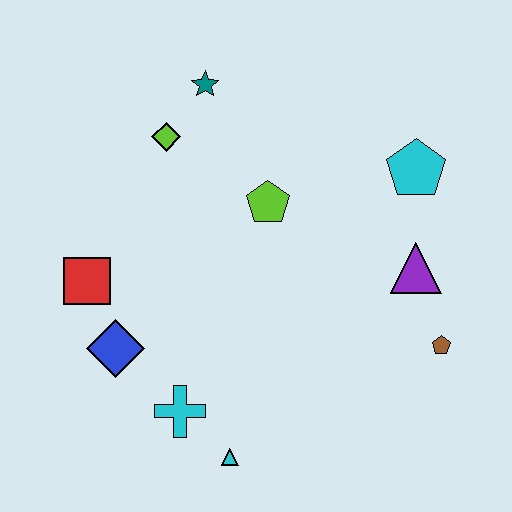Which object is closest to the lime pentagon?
The lime diamond is closest to the lime pentagon.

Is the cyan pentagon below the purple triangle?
No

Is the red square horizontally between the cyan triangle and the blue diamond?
No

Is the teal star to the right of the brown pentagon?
No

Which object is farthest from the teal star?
The cyan triangle is farthest from the teal star.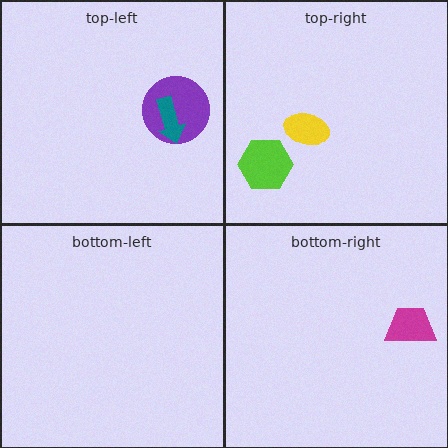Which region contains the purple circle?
The top-left region.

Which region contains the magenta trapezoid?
The bottom-right region.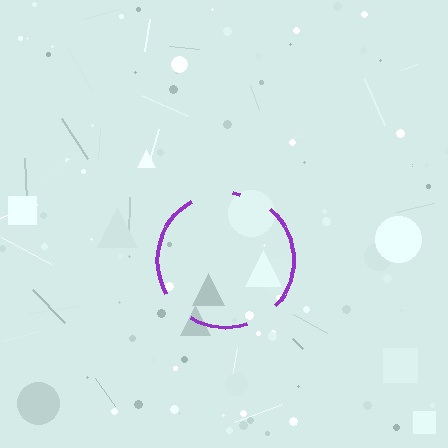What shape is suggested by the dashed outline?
The dashed outline suggests a circle.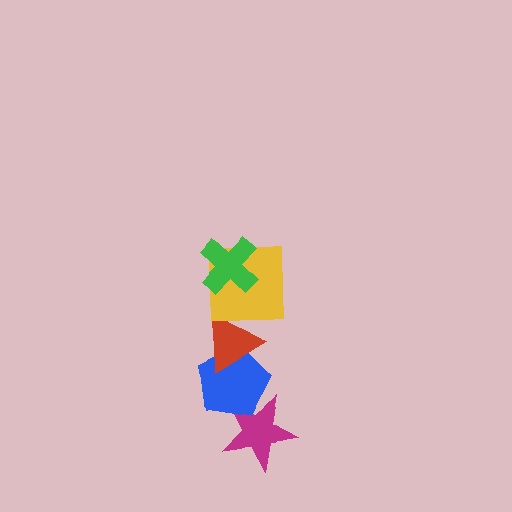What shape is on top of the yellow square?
The green cross is on top of the yellow square.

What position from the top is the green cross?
The green cross is 1st from the top.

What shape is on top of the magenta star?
The blue pentagon is on top of the magenta star.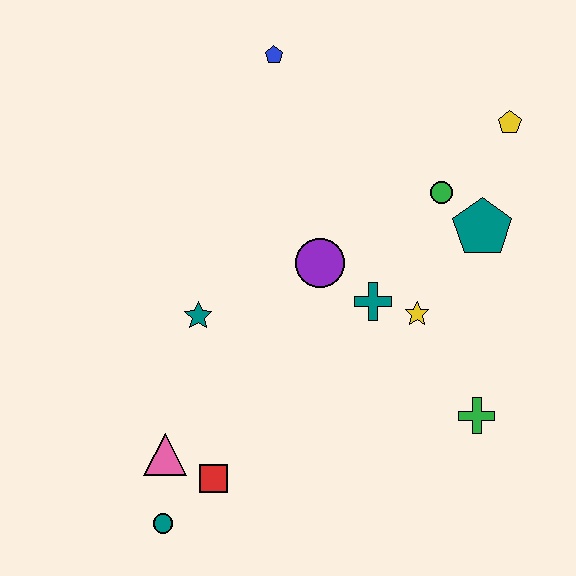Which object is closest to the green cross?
The yellow star is closest to the green cross.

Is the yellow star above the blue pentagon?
No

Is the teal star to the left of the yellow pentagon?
Yes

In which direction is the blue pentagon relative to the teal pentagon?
The blue pentagon is to the left of the teal pentagon.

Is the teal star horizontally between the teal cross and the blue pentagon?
No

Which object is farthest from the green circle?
The teal circle is farthest from the green circle.